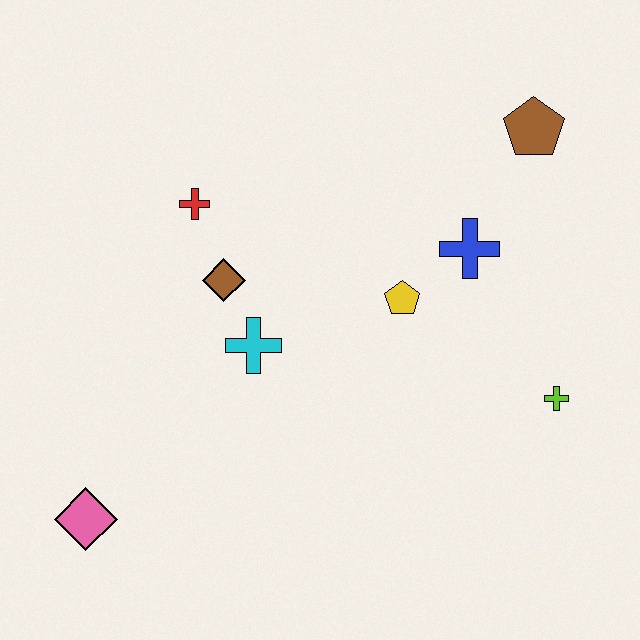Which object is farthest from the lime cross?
The pink diamond is farthest from the lime cross.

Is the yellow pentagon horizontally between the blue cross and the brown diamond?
Yes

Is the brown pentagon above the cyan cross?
Yes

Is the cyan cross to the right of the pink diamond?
Yes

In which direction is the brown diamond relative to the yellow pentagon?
The brown diamond is to the left of the yellow pentagon.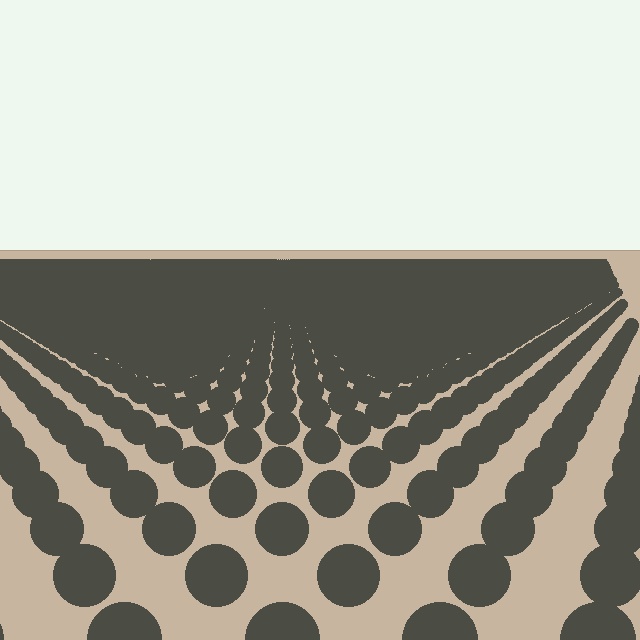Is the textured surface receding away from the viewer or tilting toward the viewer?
The surface is receding away from the viewer. Texture elements get smaller and denser toward the top.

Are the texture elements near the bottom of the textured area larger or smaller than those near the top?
Larger. Near the bottom, elements are closer to the viewer and appear at a bigger on-screen size.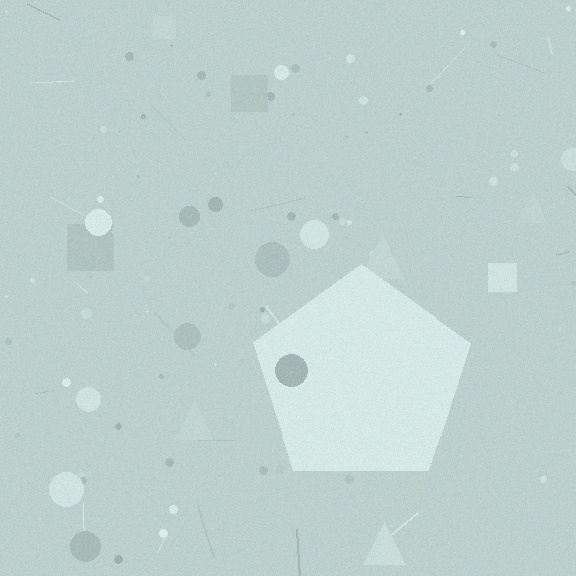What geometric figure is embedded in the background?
A pentagon is embedded in the background.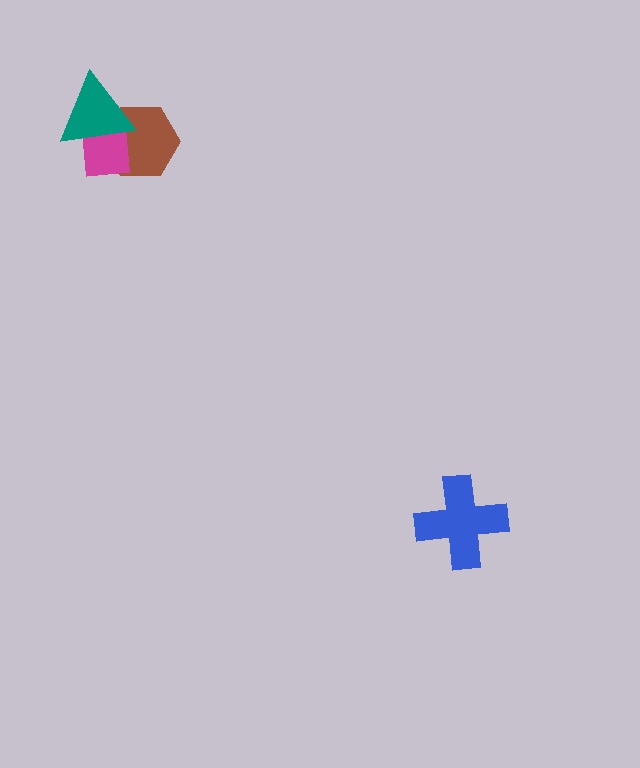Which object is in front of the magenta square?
The teal triangle is in front of the magenta square.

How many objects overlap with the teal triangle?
2 objects overlap with the teal triangle.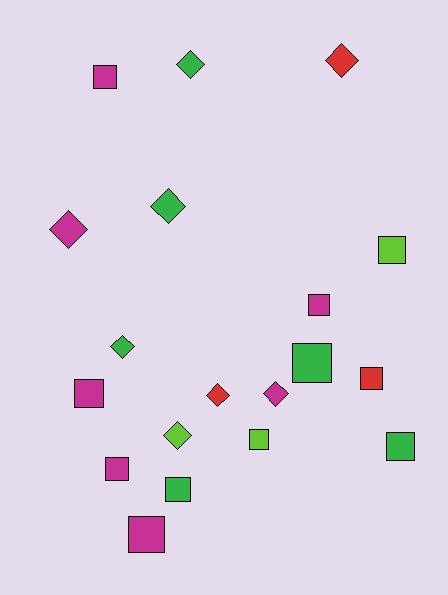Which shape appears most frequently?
Square, with 11 objects.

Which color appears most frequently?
Magenta, with 7 objects.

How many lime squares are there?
There are 2 lime squares.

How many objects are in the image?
There are 19 objects.